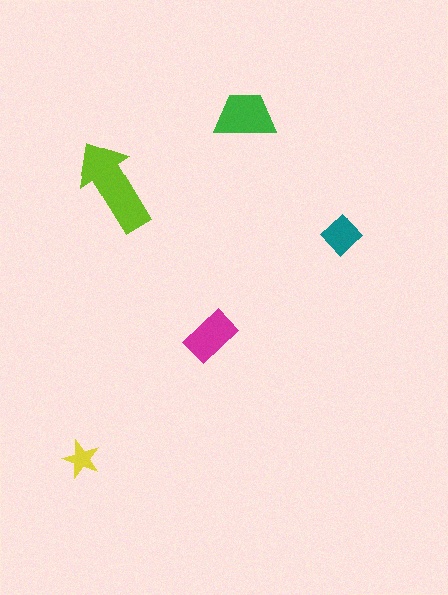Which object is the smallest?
The yellow star.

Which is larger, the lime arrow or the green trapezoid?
The lime arrow.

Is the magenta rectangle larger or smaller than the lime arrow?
Smaller.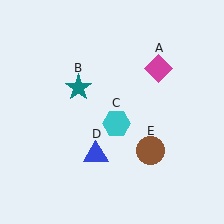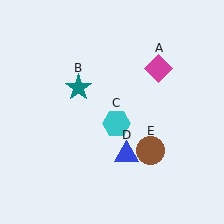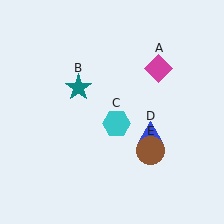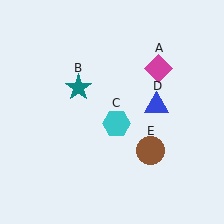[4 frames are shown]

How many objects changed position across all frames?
1 object changed position: blue triangle (object D).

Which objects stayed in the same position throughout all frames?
Magenta diamond (object A) and teal star (object B) and cyan hexagon (object C) and brown circle (object E) remained stationary.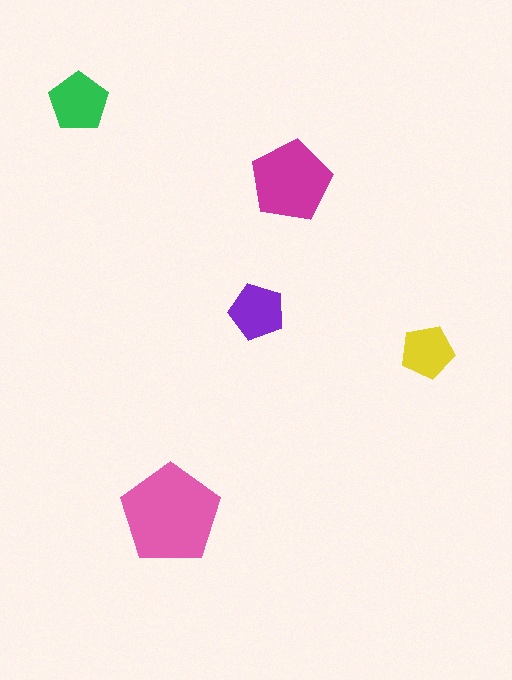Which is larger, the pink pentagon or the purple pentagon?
The pink one.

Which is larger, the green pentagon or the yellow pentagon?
The green one.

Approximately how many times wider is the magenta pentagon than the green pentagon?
About 1.5 times wider.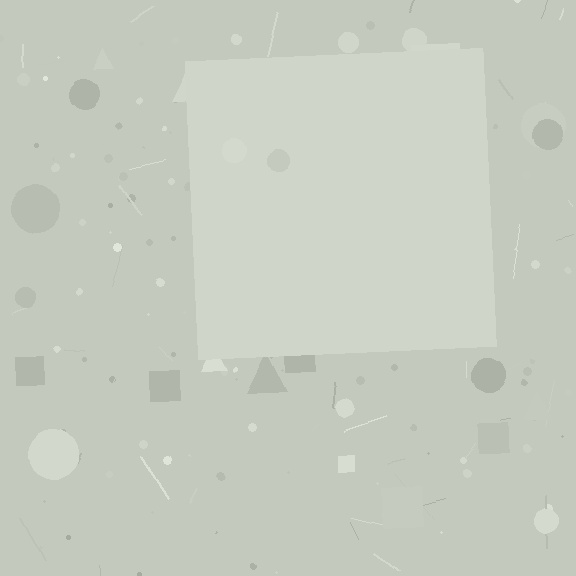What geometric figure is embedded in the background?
A square is embedded in the background.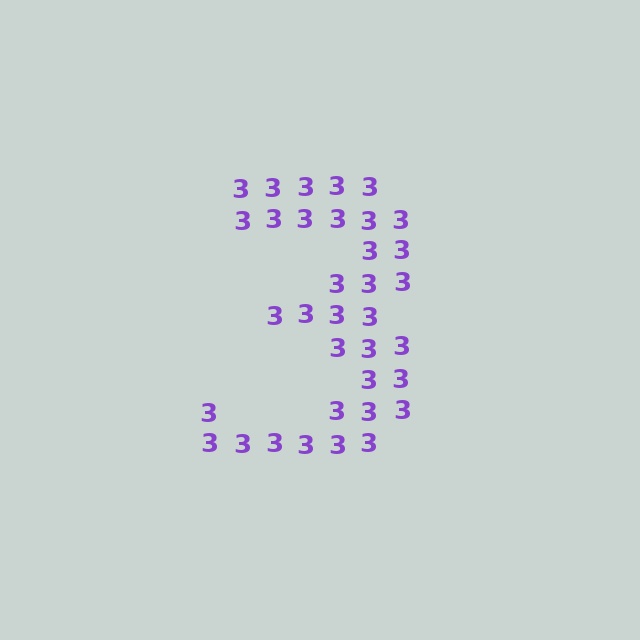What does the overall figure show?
The overall figure shows the digit 3.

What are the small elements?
The small elements are digit 3's.